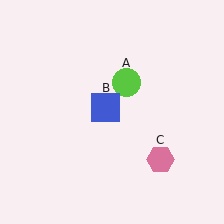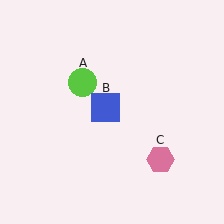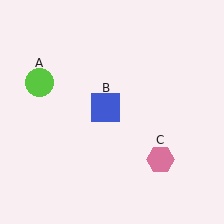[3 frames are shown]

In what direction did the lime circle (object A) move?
The lime circle (object A) moved left.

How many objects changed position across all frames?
1 object changed position: lime circle (object A).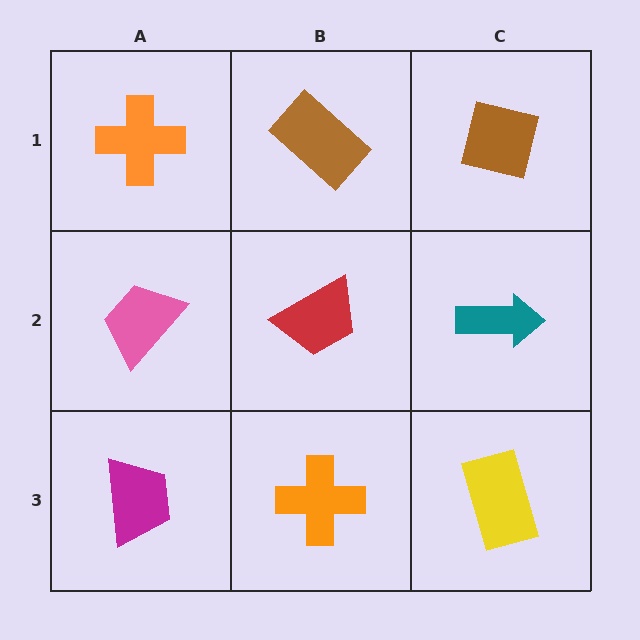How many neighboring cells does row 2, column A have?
3.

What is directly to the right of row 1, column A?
A brown rectangle.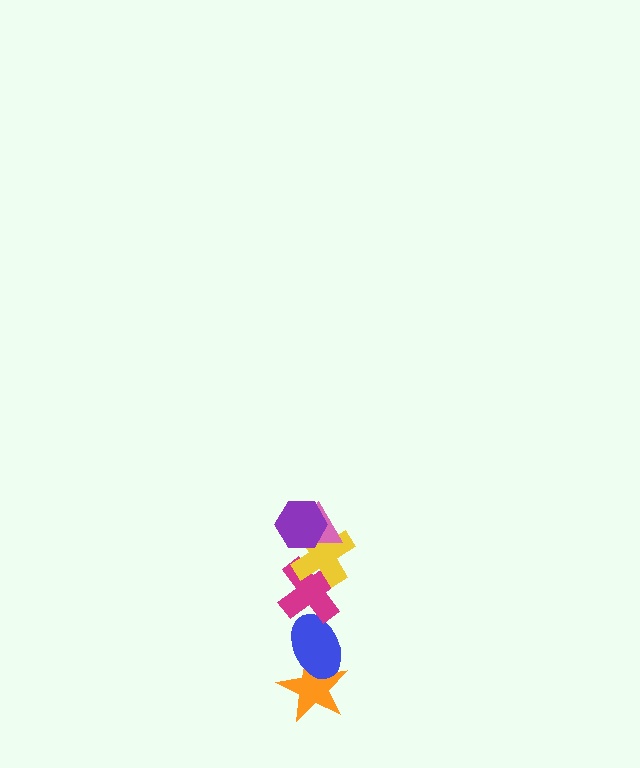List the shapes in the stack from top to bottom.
From top to bottom: the purple hexagon, the pink triangle, the yellow cross, the magenta cross, the blue ellipse, the orange star.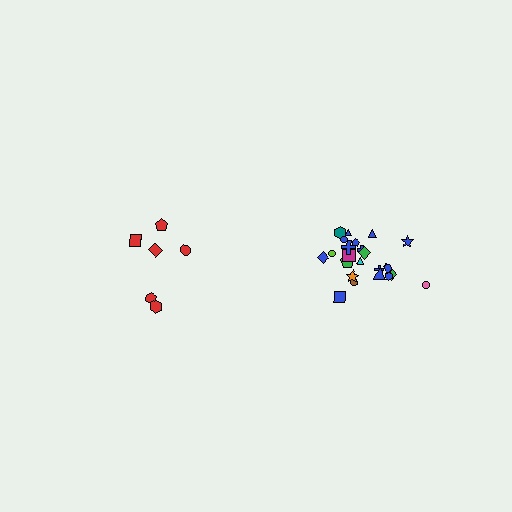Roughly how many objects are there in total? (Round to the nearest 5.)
Roughly 30 objects in total.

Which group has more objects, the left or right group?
The right group.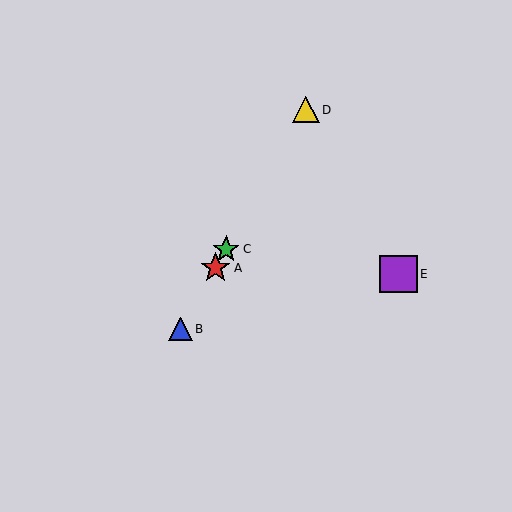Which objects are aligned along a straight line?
Objects A, B, C, D are aligned along a straight line.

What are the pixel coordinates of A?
Object A is at (215, 268).